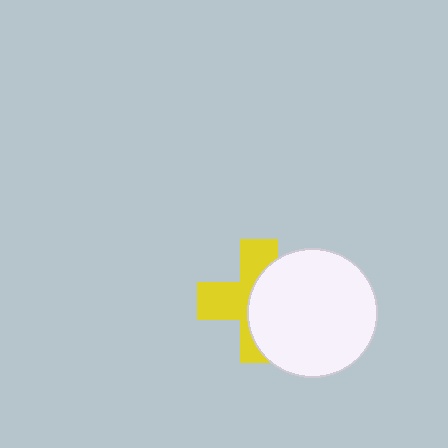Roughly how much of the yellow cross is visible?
About half of it is visible (roughly 50%).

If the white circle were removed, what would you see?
You would see the complete yellow cross.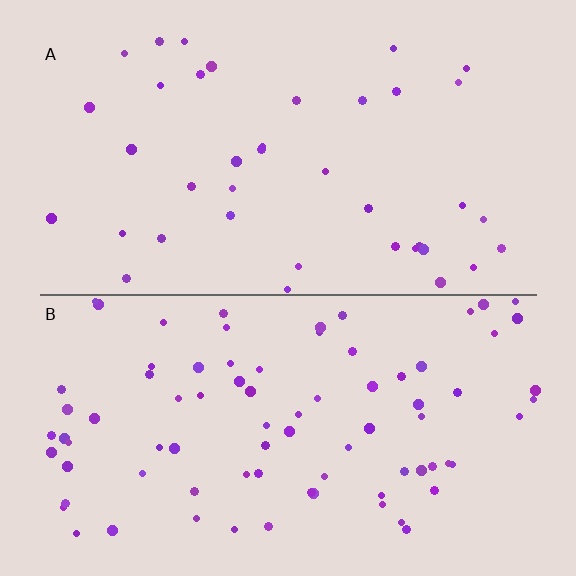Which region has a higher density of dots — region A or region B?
B (the bottom).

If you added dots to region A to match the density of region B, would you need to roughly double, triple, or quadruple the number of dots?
Approximately double.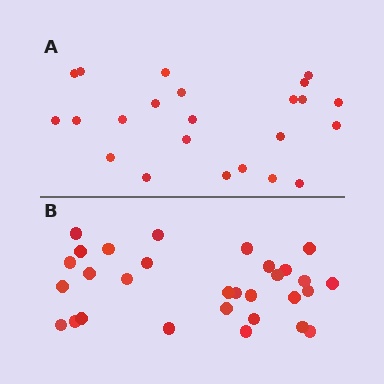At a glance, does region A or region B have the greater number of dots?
Region B (the bottom region) has more dots.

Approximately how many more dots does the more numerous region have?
Region B has roughly 8 or so more dots than region A.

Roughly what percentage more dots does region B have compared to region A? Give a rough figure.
About 30% more.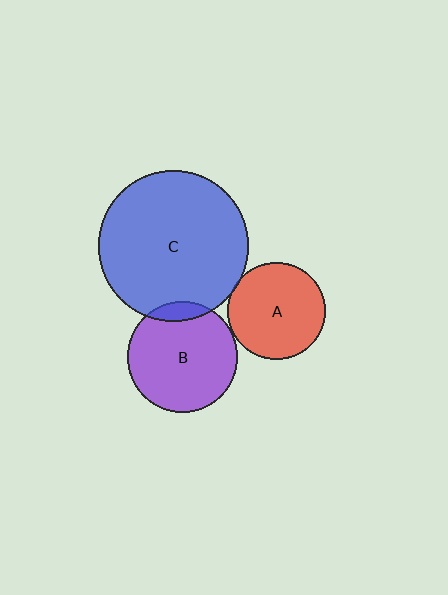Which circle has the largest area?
Circle C (blue).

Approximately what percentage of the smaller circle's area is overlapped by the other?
Approximately 10%.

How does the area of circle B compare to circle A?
Approximately 1.3 times.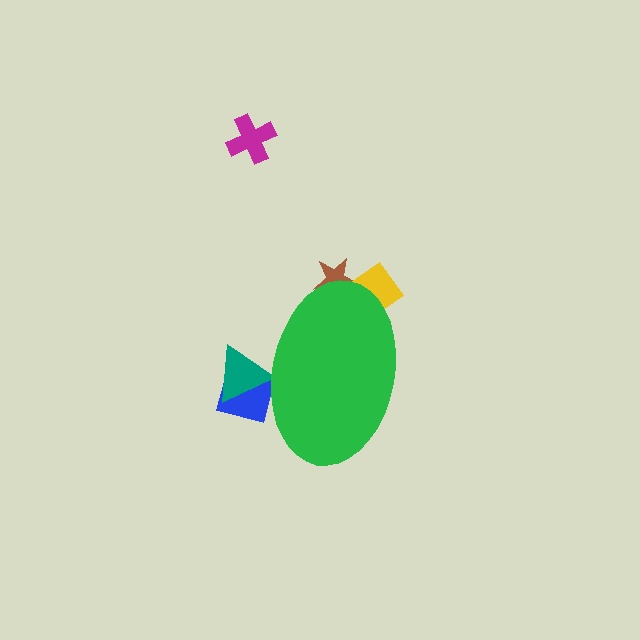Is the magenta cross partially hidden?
No, the magenta cross is fully visible.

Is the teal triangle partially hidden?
Yes, the teal triangle is partially hidden behind the green ellipse.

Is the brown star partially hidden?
Yes, the brown star is partially hidden behind the green ellipse.